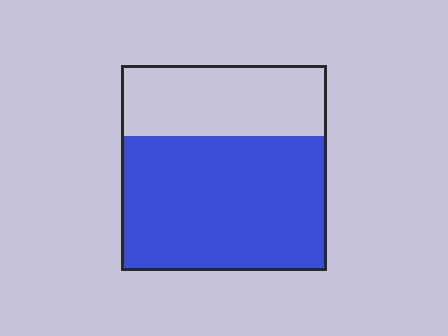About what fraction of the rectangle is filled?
About two thirds (2/3).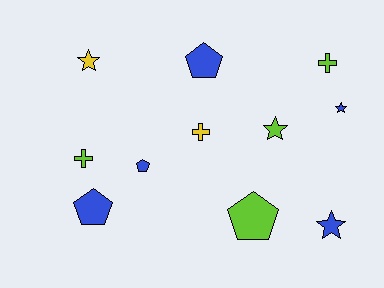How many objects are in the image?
There are 11 objects.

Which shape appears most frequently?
Pentagon, with 4 objects.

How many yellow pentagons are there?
There are no yellow pentagons.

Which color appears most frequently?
Blue, with 5 objects.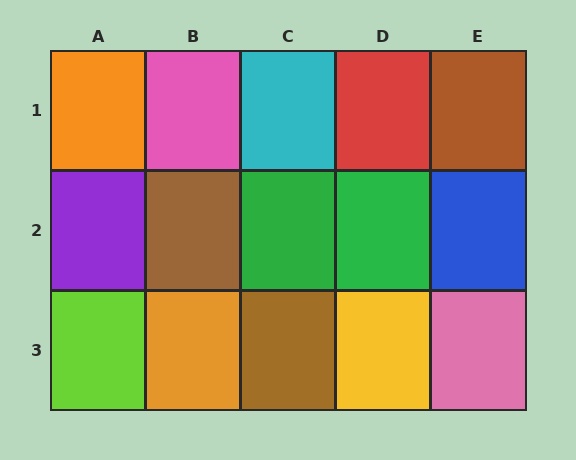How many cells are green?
2 cells are green.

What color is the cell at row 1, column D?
Red.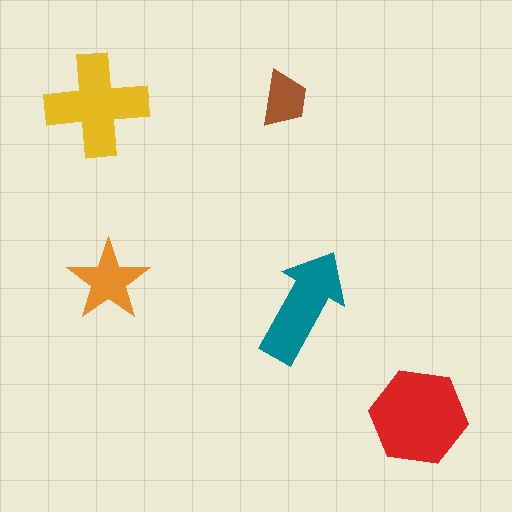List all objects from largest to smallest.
The red hexagon, the yellow cross, the teal arrow, the orange star, the brown trapezoid.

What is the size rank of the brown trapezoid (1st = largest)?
5th.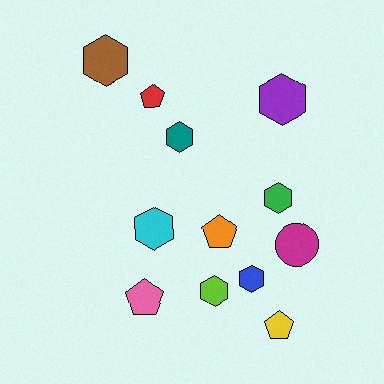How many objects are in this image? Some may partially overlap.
There are 12 objects.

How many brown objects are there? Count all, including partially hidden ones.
There is 1 brown object.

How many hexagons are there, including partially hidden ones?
There are 7 hexagons.